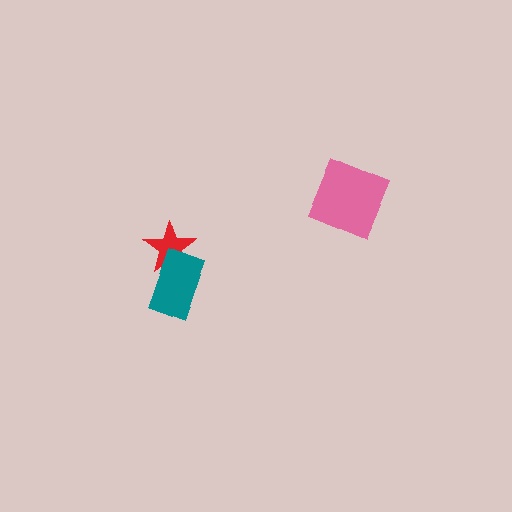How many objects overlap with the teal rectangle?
1 object overlaps with the teal rectangle.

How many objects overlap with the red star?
1 object overlaps with the red star.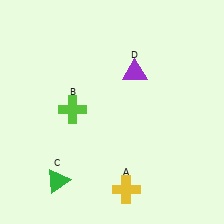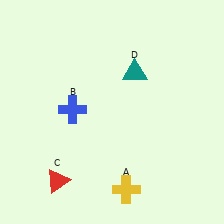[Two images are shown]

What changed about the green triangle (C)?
In Image 1, C is green. In Image 2, it changed to red.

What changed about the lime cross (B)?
In Image 1, B is lime. In Image 2, it changed to blue.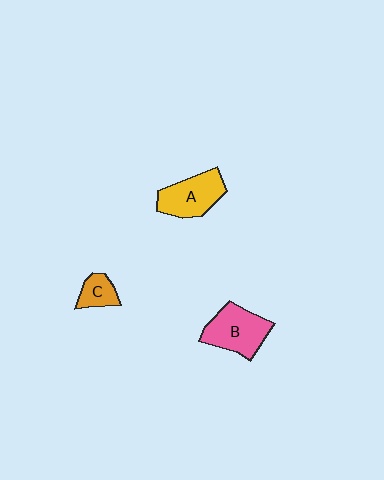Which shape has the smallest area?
Shape C (orange).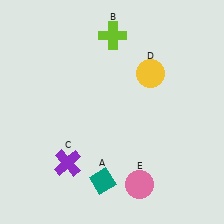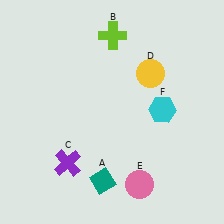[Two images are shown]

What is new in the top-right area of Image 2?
A cyan hexagon (F) was added in the top-right area of Image 2.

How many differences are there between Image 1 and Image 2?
There is 1 difference between the two images.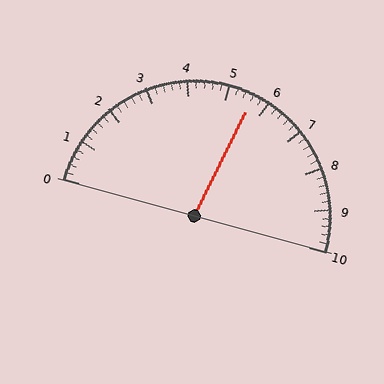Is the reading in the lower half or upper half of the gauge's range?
The reading is in the upper half of the range (0 to 10).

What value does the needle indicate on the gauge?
The needle indicates approximately 5.6.